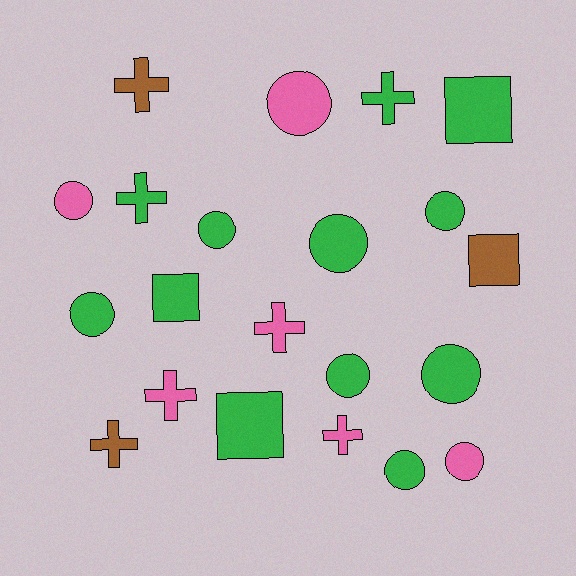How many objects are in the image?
There are 21 objects.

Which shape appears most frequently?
Circle, with 10 objects.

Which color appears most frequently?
Green, with 12 objects.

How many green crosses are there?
There are 2 green crosses.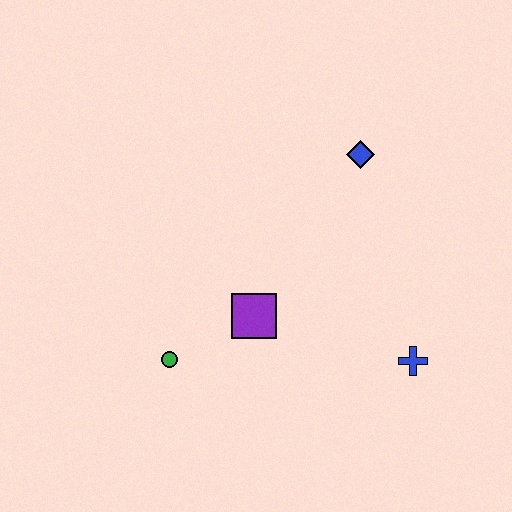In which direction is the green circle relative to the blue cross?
The green circle is to the left of the blue cross.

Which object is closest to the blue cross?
The purple square is closest to the blue cross.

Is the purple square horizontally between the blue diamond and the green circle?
Yes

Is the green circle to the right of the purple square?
No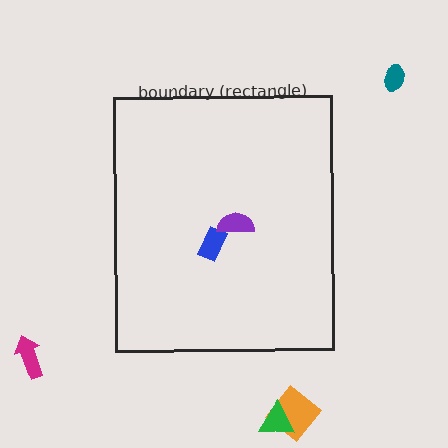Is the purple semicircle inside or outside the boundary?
Inside.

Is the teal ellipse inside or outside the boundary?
Outside.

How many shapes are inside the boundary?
2 inside, 5 outside.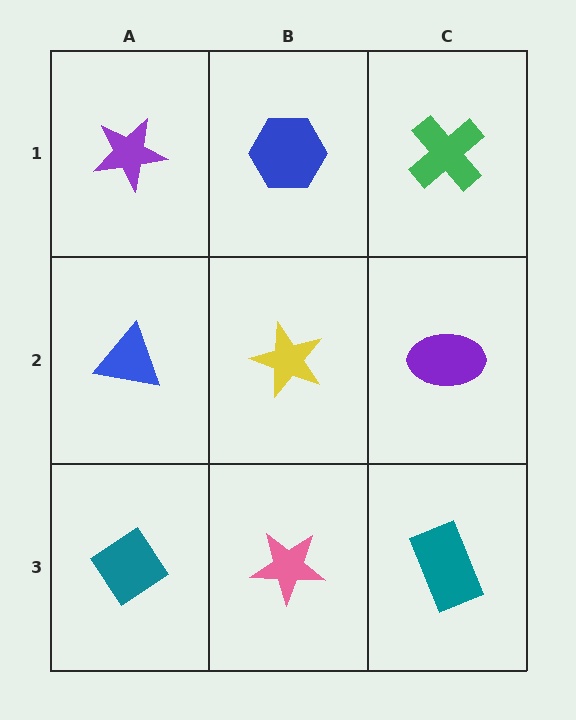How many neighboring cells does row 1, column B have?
3.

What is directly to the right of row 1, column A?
A blue hexagon.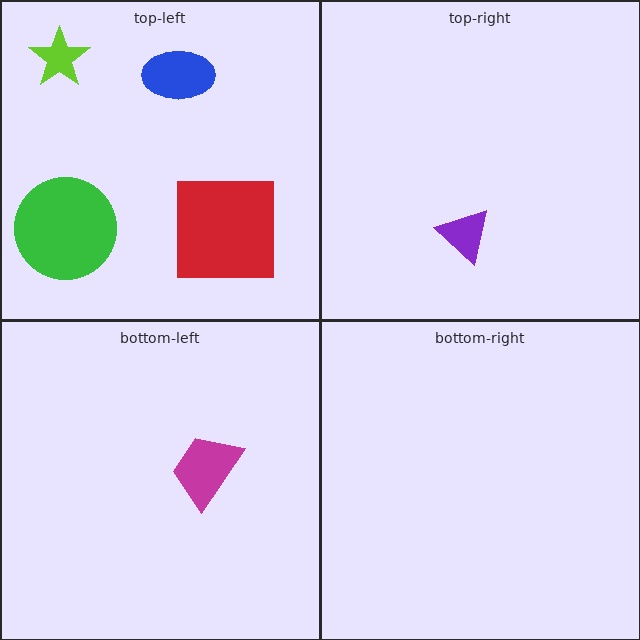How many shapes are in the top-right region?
1.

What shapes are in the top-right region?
The purple triangle.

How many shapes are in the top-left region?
4.